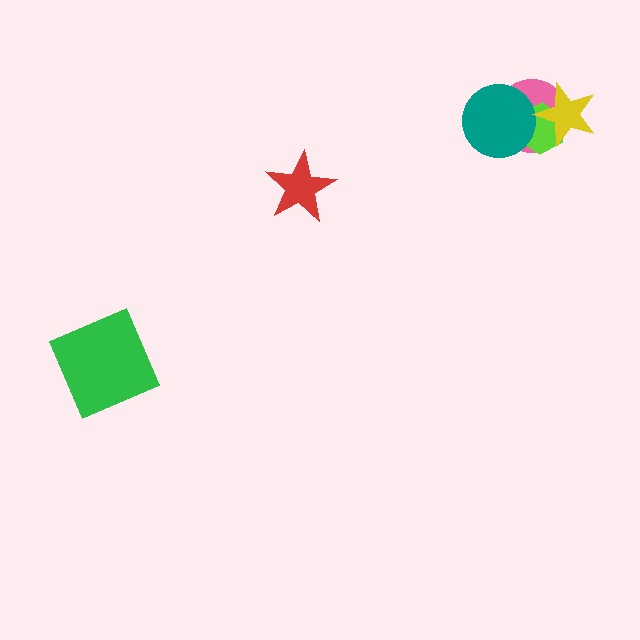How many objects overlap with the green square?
0 objects overlap with the green square.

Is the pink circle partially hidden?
Yes, it is partially covered by another shape.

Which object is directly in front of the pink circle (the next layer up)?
The lime hexagon is directly in front of the pink circle.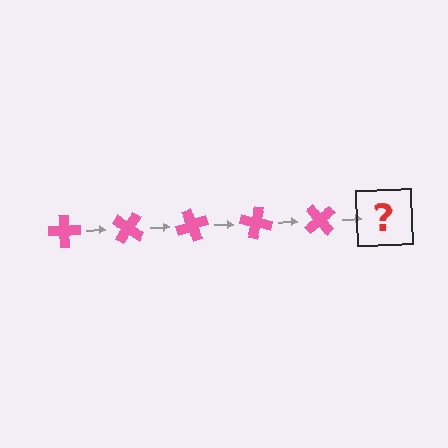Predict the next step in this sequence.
The next step is a pink cross rotated 175 degrees.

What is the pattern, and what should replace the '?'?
The pattern is that the cross rotates 35 degrees each step. The '?' should be a pink cross rotated 175 degrees.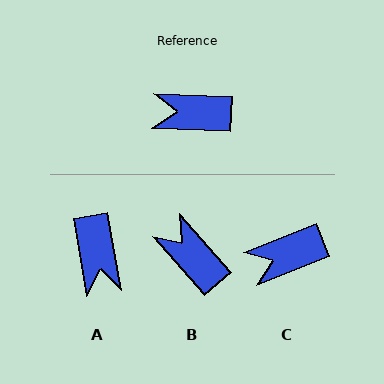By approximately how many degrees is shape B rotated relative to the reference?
Approximately 46 degrees clockwise.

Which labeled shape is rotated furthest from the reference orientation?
A, about 103 degrees away.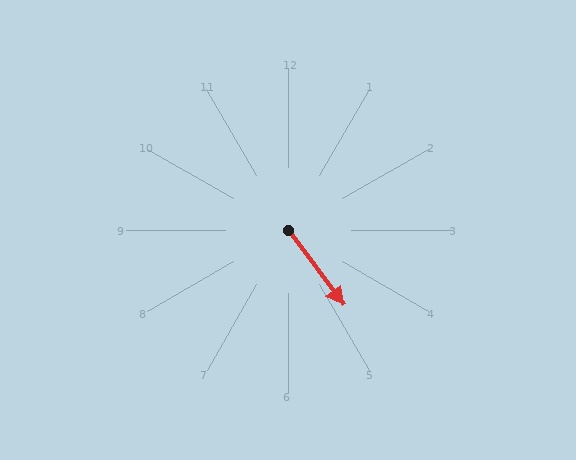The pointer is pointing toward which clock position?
Roughly 5 o'clock.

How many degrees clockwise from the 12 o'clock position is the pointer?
Approximately 144 degrees.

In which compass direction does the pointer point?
Southeast.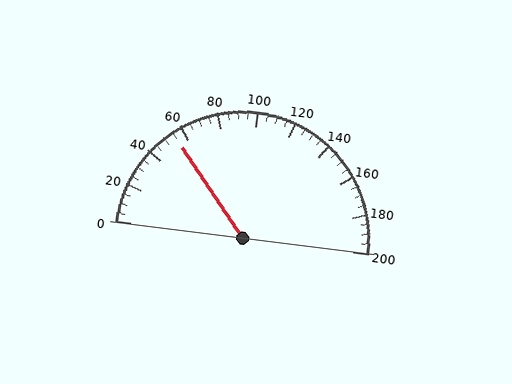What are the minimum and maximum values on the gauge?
The gauge ranges from 0 to 200.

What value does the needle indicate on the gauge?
The needle indicates approximately 55.